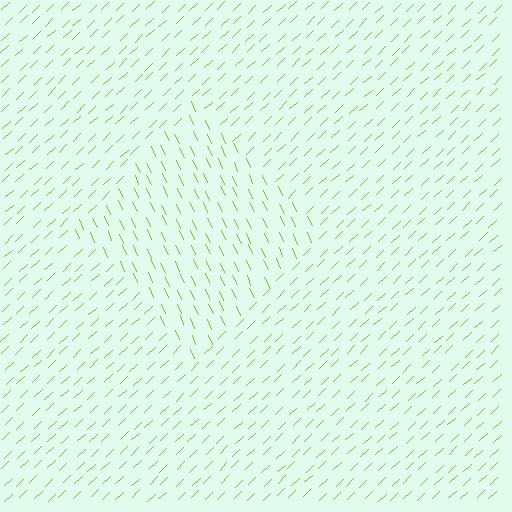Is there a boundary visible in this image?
Yes, there is a texture boundary formed by a change in line orientation.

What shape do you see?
I see a diamond.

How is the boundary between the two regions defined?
The boundary is defined purely by a change in line orientation (approximately 71 degrees difference). All lines are the same color and thickness.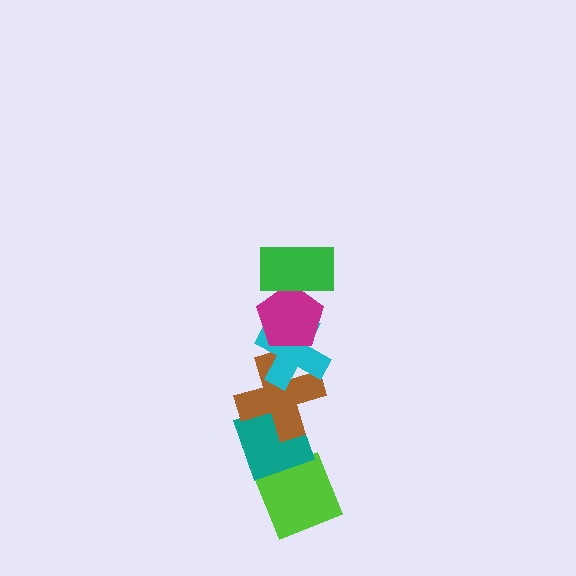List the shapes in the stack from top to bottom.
From top to bottom: the green rectangle, the magenta pentagon, the cyan cross, the brown cross, the teal diamond, the lime diamond.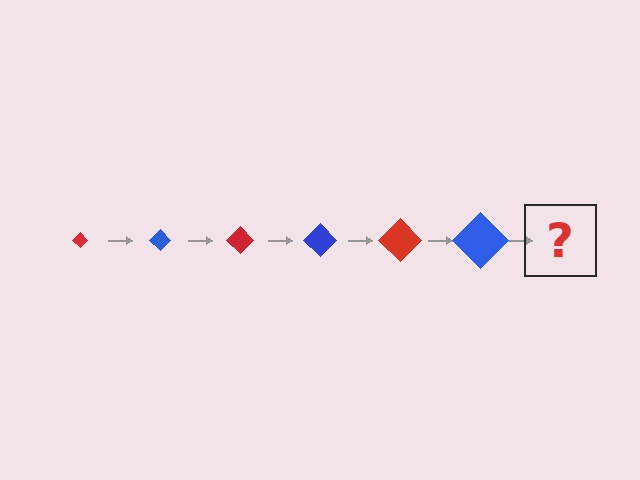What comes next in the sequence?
The next element should be a red diamond, larger than the previous one.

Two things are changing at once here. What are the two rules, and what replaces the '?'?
The two rules are that the diamond grows larger each step and the color cycles through red and blue. The '?' should be a red diamond, larger than the previous one.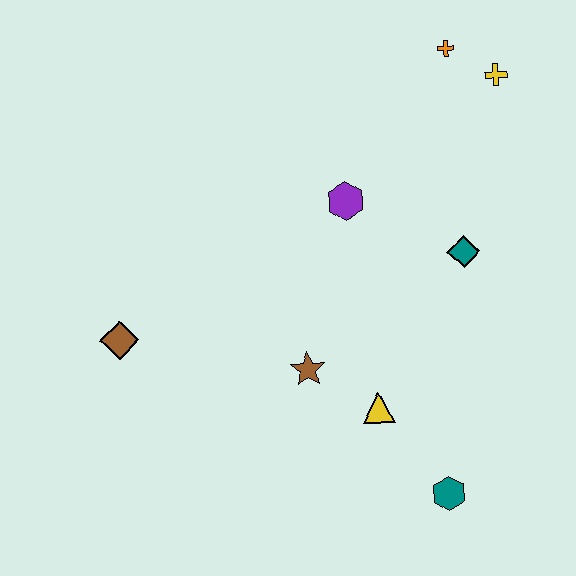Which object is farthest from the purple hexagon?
The teal hexagon is farthest from the purple hexagon.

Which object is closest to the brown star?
The yellow triangle is closest to the brown star.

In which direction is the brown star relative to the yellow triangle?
The brown star is to the left of the yellow triangle.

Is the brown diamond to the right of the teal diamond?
No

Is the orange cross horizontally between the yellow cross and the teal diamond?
No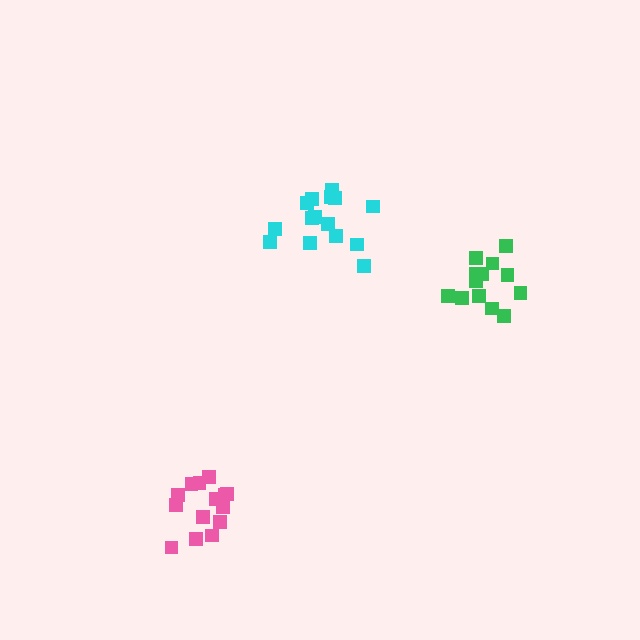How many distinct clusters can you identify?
There are 3 distinct clusters.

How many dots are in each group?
Group 1: 15 dots, Group 2: 13 dots, Group 3: 14 dots (42 total).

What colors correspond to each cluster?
The clusters are colored: cyan, green, pink.